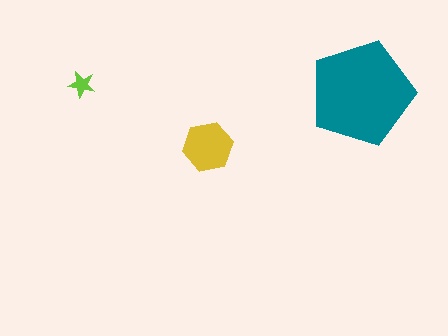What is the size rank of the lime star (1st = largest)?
3rd.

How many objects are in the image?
There are 3 objects in the image.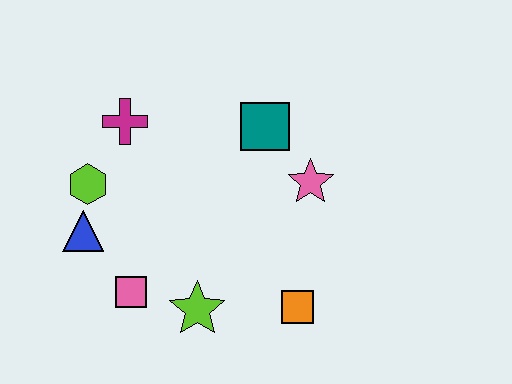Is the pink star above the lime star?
Yes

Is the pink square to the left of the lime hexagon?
No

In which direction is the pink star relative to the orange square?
The pink star is above the orange square.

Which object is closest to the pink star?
The teal square is closest to the pink star.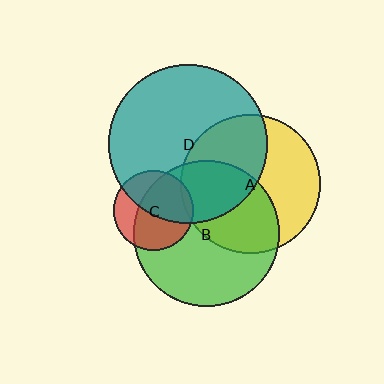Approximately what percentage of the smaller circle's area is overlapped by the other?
Approximately 30%.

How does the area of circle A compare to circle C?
Approximately 3.1 times.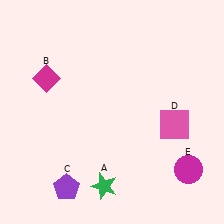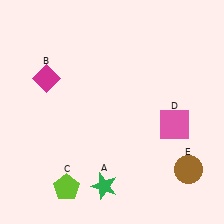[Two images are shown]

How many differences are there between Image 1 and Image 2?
There are 2 differences between the two images.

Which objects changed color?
C changed from purple to lime. E changed from magenta to brown.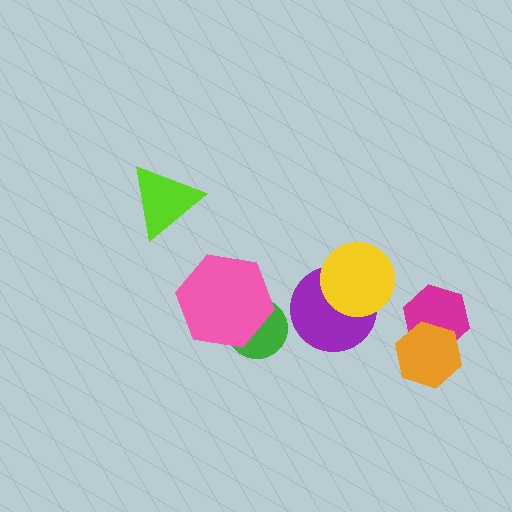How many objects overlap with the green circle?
1 object overlaps with the green circle.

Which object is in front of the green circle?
The pink hexagon is in front of the green circle.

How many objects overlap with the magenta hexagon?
1 object overlaps with the magenta hexagon.